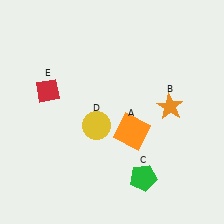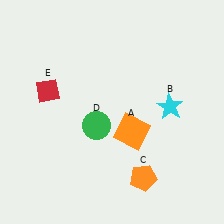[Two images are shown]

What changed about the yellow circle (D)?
In Image 1, D is yellow. In Image 2, it changed to green.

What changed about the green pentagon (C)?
In Image 1, C is green. In Image 2, it changed to orange.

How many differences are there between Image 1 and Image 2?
There are 3 differences between the two images.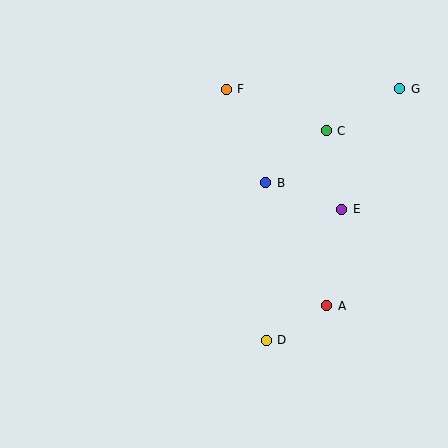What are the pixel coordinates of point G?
Point G is at (400, 89).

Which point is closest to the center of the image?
Point B at (266, 183) is closest to the center.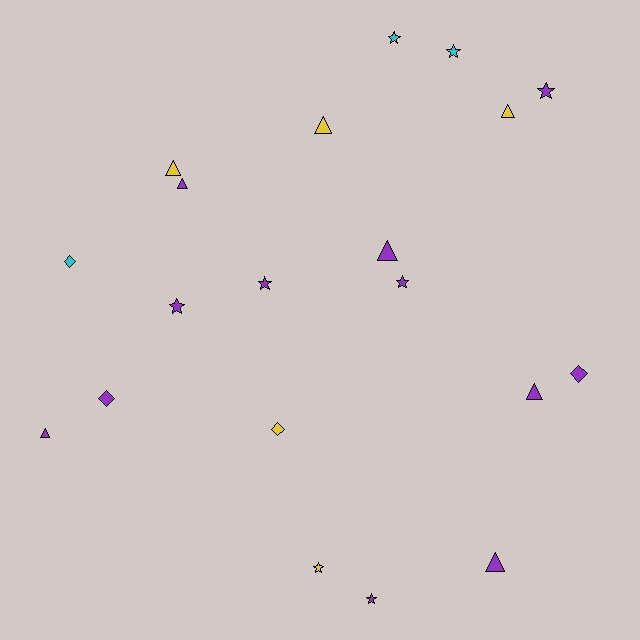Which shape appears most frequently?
Star, with 8 objects.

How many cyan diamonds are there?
There is 1 cyan diamond.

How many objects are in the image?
There are 20 objects.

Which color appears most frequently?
Purple, with 12 objects.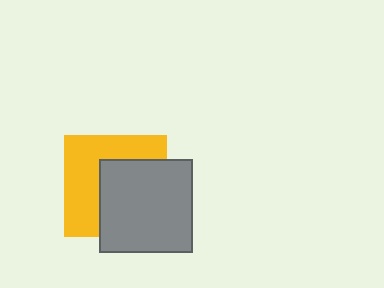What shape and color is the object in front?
The object in front is a gray square.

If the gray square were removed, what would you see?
You would see the complete yellow square.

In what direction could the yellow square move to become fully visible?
The yellow square could move toward the upper-left. That would shift it out from behind the gray square entirely.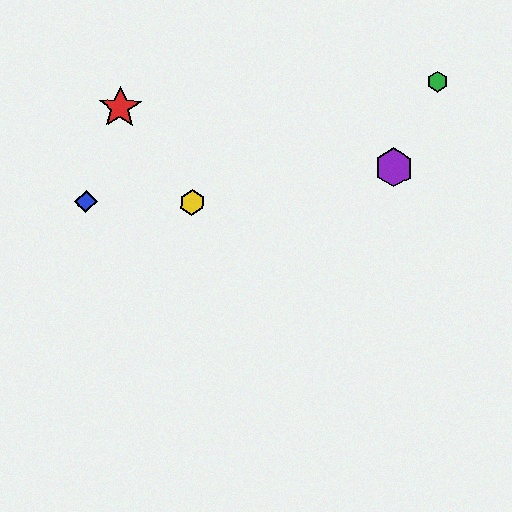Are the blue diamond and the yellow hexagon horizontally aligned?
Yes, both are at y≈202.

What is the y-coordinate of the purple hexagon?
The purple hexagon is at y≈168.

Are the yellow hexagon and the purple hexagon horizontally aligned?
No, the yellow hexagon is at y≈203 and the purple hexagon is at y≈168.